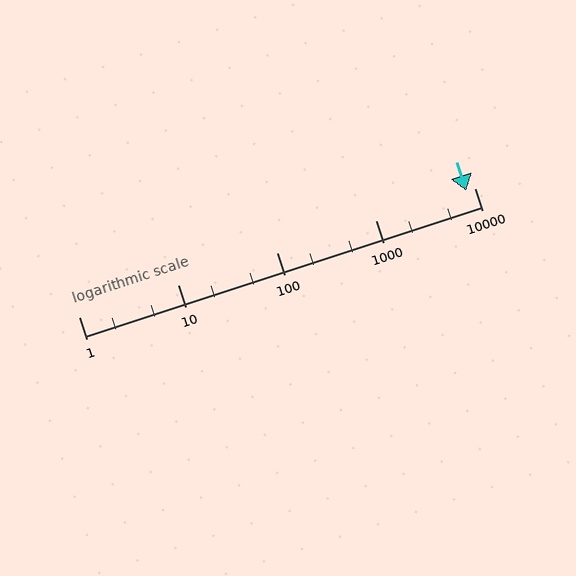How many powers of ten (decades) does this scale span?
The scale spans 4 decades, from 1 to 10000.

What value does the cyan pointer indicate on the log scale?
The pointer indicates approximately 8200.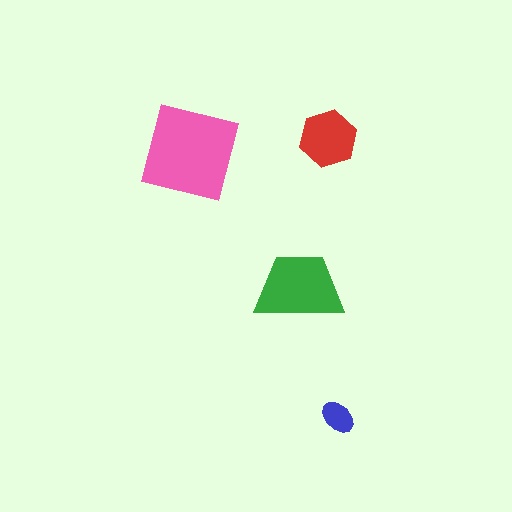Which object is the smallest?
The blue ellipse.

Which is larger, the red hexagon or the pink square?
The pink square.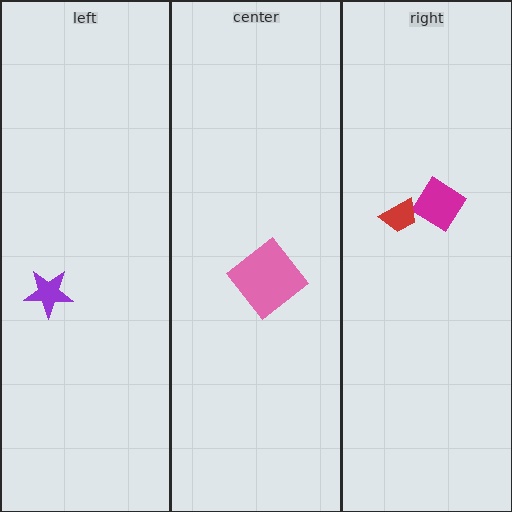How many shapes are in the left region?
1.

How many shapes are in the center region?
1.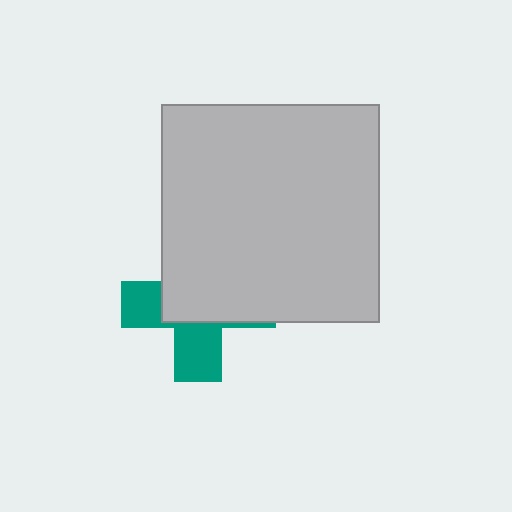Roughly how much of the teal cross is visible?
A small part of it is visible (roughly 40%).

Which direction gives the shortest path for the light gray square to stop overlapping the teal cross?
Moving up gives the shortest separation.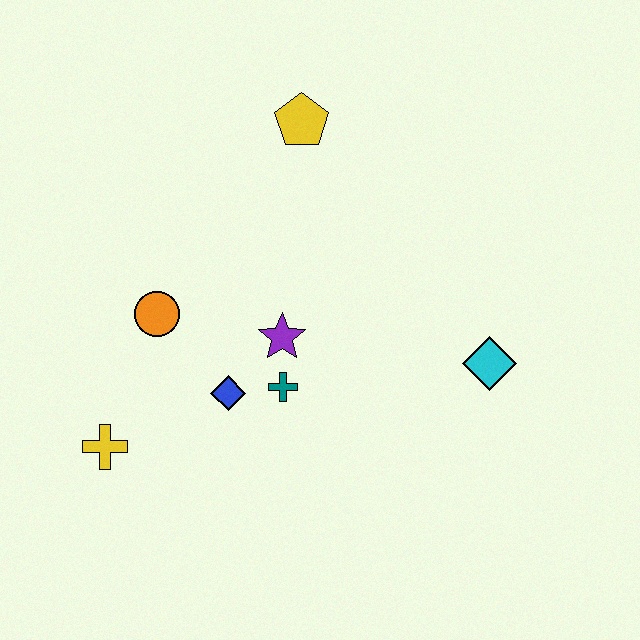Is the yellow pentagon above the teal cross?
Yes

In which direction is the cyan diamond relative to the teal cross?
The cyan diamond is to the right of the teal cross.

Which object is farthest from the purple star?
The yellow pentagon is farthest from the purple star.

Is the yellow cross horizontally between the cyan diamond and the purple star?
No